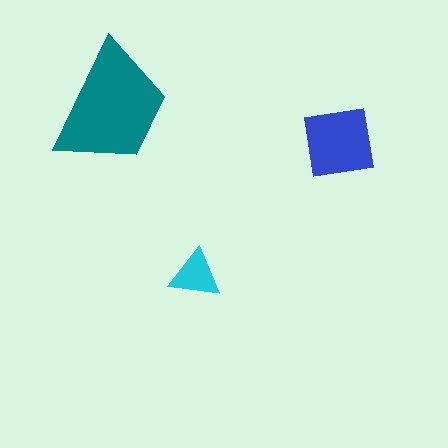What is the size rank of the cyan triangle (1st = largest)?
3rd.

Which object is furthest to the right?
The blue square is rightmost.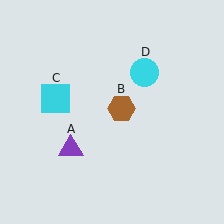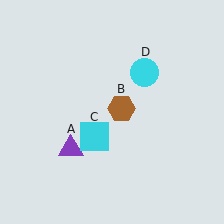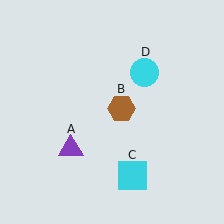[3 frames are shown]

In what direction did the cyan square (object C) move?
The cyan square (object C) moved down and to the right.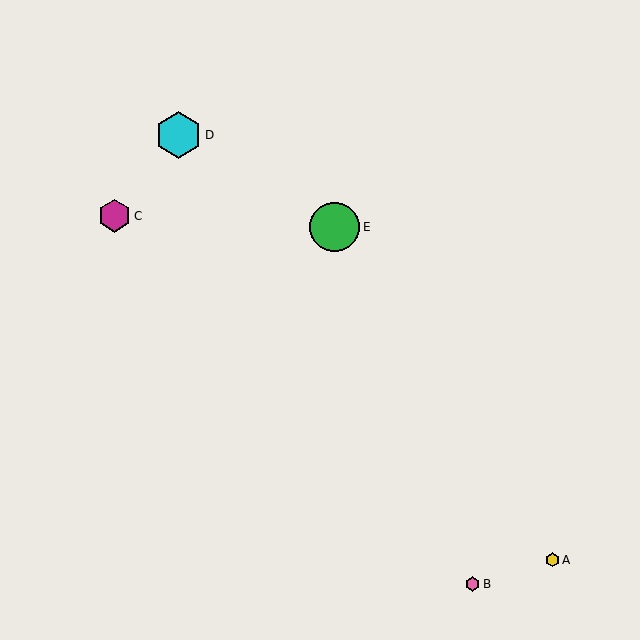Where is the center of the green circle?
The center of the green circle is at (335, 227).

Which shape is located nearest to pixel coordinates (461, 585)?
The pink hexagon (labeled B) at (473, 584) is nearest to that location.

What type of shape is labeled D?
Shape D is a cyan hexagon.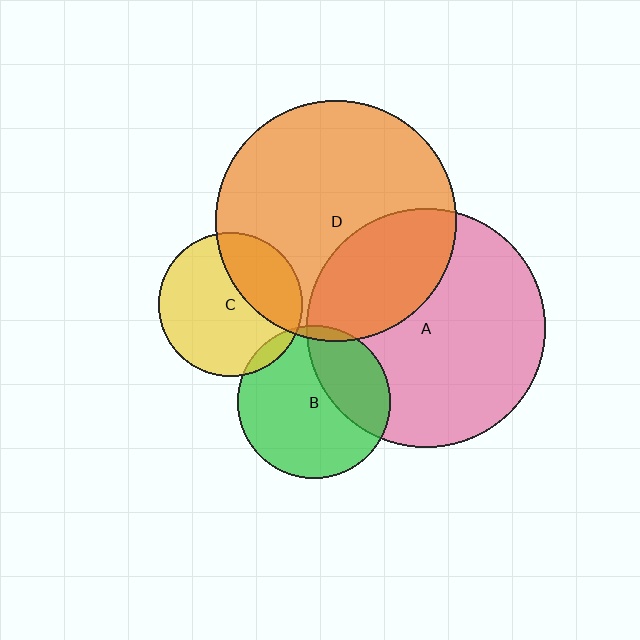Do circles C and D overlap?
Yes.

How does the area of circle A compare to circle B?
Approximately 2.4 times.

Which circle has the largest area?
Circle D (orange).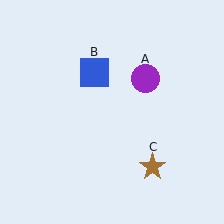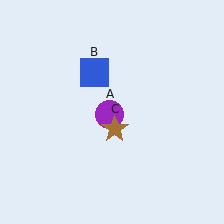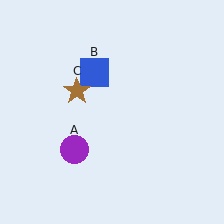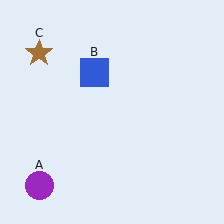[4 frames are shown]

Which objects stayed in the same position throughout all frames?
Blue square (object B) remained stationary.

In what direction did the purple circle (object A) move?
The purple circle (object A) moved down and to the left.